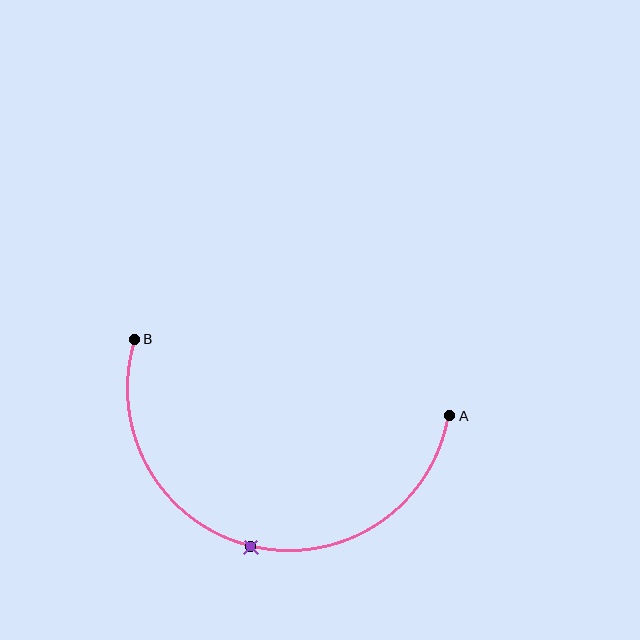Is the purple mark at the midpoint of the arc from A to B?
Yes. The purple mark lies on the arc at equal arc-length from both A and B — it is the arc midpoint.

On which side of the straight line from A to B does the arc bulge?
The arc bulges below the straight line connecting A and B.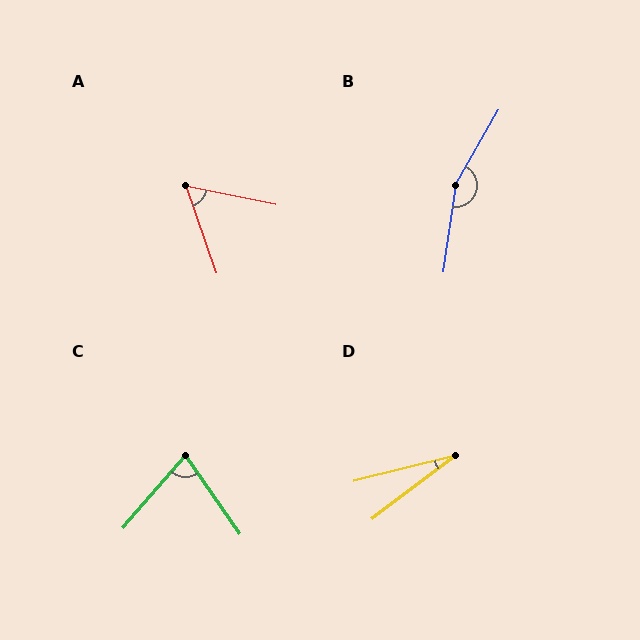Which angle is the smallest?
D, at approximately 23 degrees.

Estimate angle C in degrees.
Approximately 75 degrees.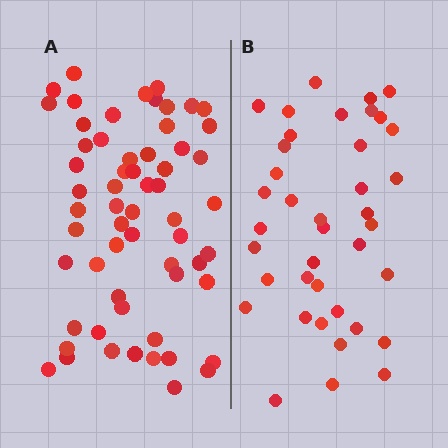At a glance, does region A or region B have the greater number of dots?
Region A (the left region) has more dots.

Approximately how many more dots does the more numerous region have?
Region A has approximately 20 more dots than region B.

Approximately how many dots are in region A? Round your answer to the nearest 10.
About 60 dots.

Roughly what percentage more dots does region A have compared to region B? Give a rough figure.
About 55% more.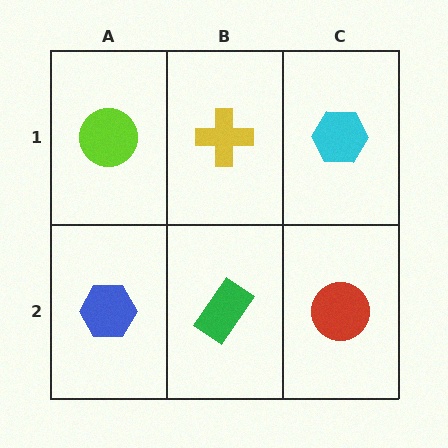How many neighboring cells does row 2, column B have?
3.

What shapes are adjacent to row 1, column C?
A red circle (row 2, column C), a yellow cross (row 1, column B).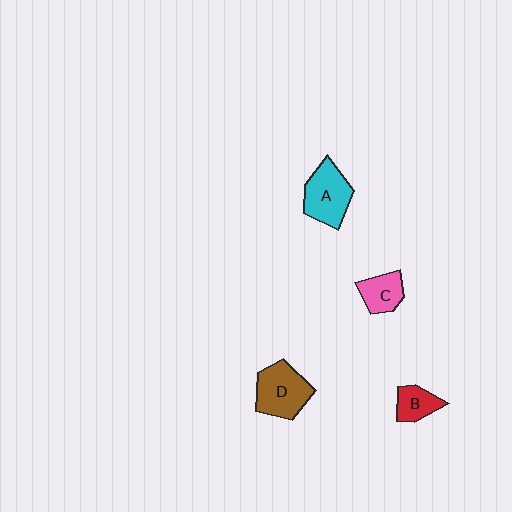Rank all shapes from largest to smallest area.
From largest to smallest: D (brown), A (cyan), C (pink), B (red).